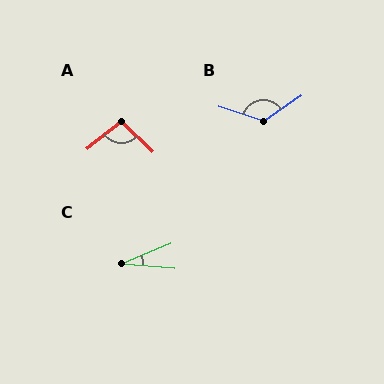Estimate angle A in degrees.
Approximately 97 degrees.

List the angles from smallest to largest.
C (27°), A (97°), B (127°).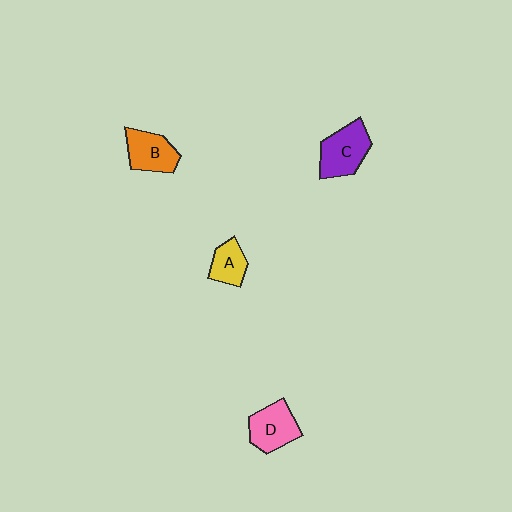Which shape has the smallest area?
Shape A (yellow).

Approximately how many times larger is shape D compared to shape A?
Approximately 1.4 times.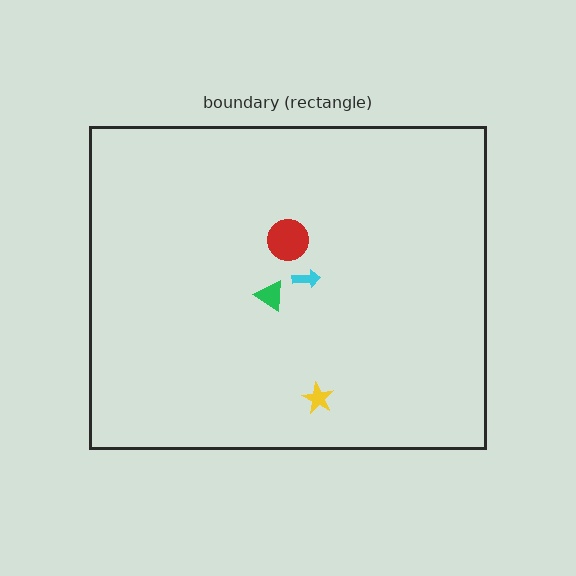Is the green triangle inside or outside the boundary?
Inside.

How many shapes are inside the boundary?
4 inside, 0 outside.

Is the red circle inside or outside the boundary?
Inside.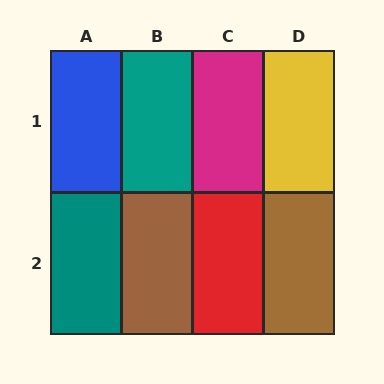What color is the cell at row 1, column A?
Blue.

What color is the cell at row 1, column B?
Teal.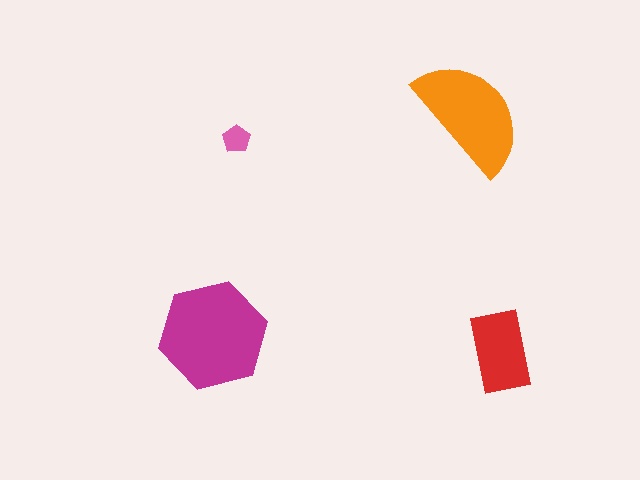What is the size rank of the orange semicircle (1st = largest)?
2nd.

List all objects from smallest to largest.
The pink pentagon, the red rectangle, the orange semicircle, the magenta hexagon.